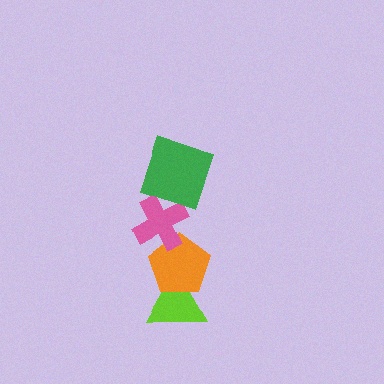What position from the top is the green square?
The green square is 1st from the top.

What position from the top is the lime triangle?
The lime triangle is 4th from the top.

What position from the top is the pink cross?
The pink cross is 2nd from the top.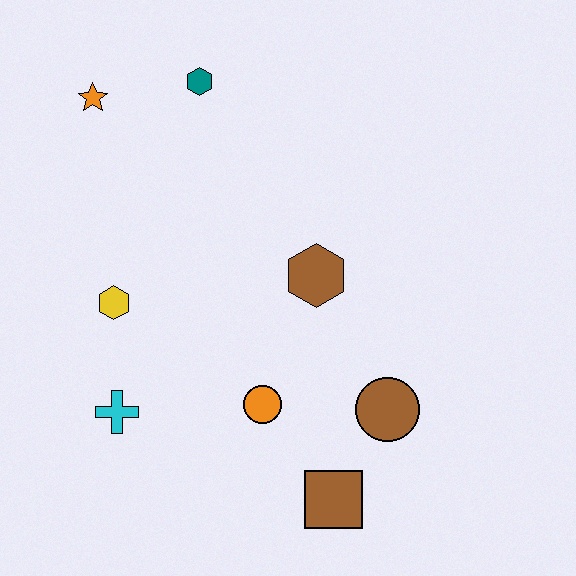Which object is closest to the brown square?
The brown circle is closest to the brown square.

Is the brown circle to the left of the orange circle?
No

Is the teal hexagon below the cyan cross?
No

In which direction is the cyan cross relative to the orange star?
The cyan cross is below the orange star.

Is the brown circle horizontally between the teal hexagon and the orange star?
No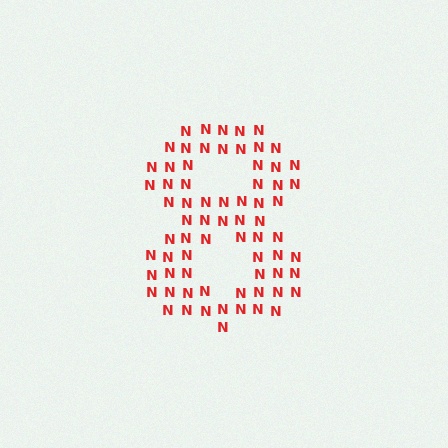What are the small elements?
The small elements are letter N's.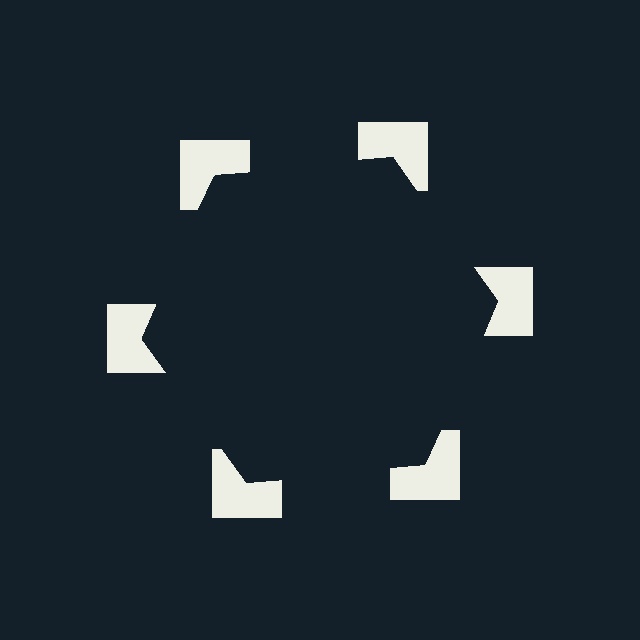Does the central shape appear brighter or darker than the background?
It typically appears slightly darker than the background, even though no actual brightness change is drawn.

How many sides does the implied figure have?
6 sides.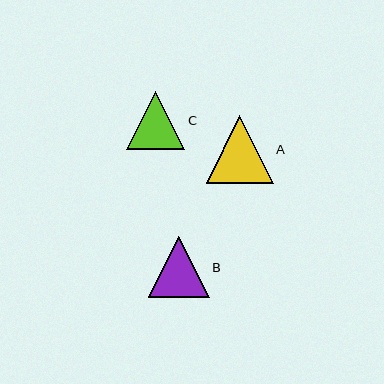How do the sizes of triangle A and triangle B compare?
Triangle A and triangle B are approximately the same size.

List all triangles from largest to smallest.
From largest to smallest: A, B, C.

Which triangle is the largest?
Triangle A is the largest with a size of approximately 67 pixels.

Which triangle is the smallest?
Triangle C is the smallest with a size of approximately 58 pixels.